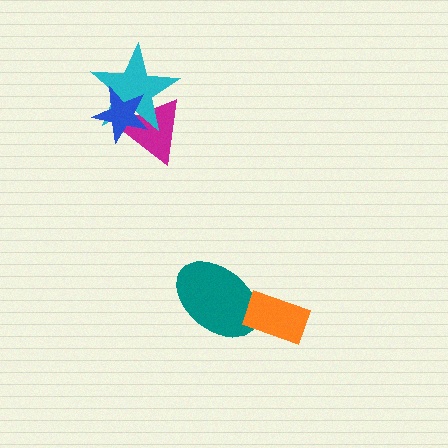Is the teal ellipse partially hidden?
Yes, it is partially covered by another shape.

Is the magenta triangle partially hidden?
Yes, it is partially covered by another shape.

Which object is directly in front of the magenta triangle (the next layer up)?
The cyan star is directly in front of the magenta triangle.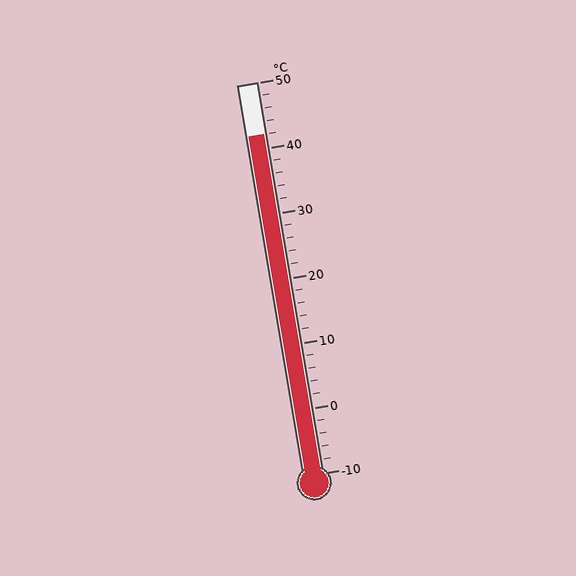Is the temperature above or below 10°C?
The temperature is above 10°C.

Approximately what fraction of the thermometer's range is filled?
The thermometer is filled to approximately 85% of its range.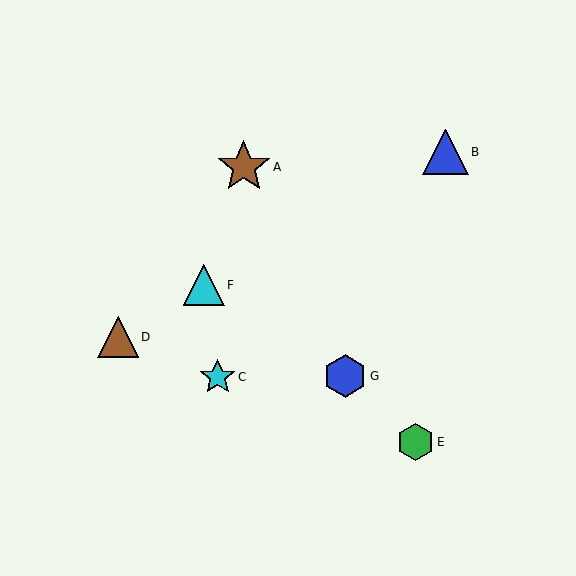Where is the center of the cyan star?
The center of the cyan star is at (218, 377).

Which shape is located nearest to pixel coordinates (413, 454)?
The green hexagon (labeled E) at (415, 442) is nearest to that location.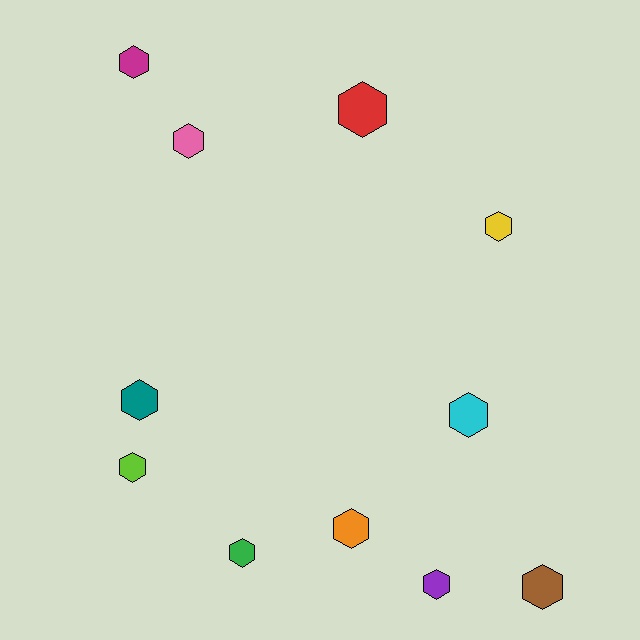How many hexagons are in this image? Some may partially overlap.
There are 11 hexagons.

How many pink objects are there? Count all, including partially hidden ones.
There is 1 pink object.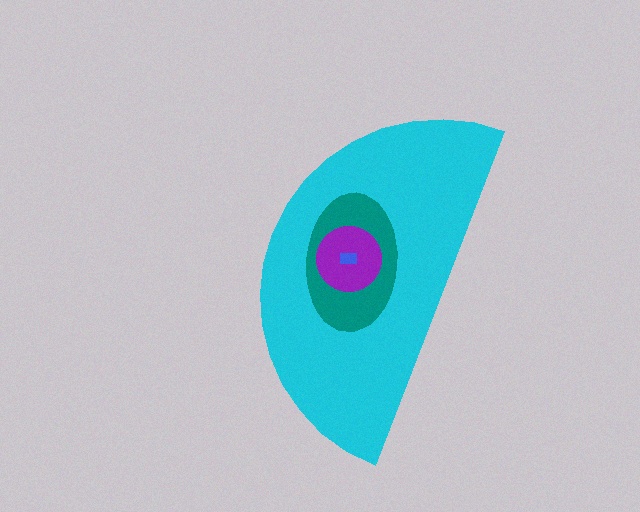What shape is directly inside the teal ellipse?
The purple circle.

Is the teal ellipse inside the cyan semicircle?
Yes.